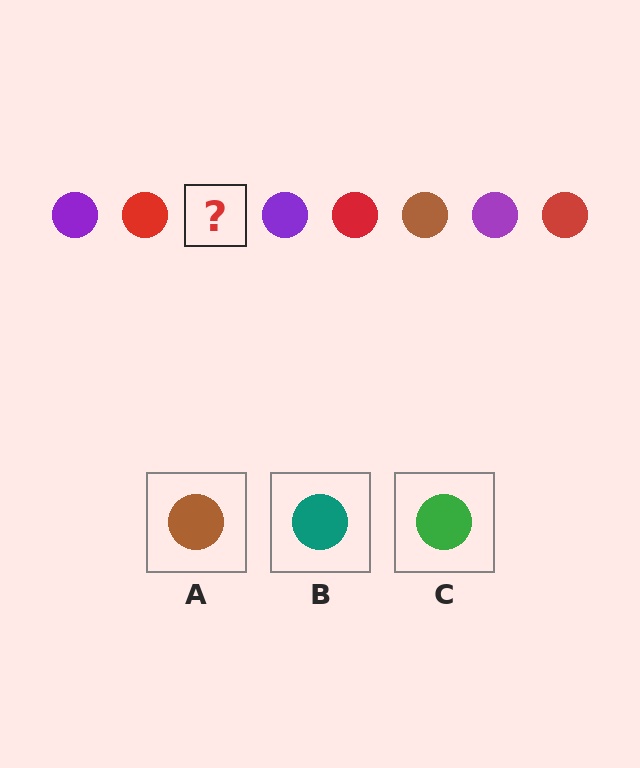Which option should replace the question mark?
Option A.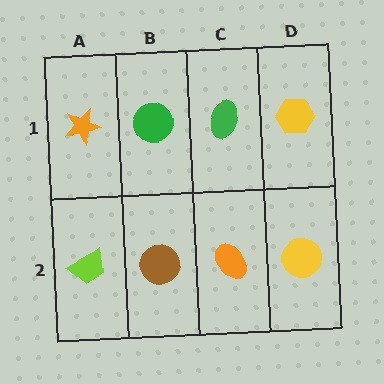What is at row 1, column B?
A green circle.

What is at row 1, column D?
A yellow hexagon.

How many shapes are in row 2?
4 shapes.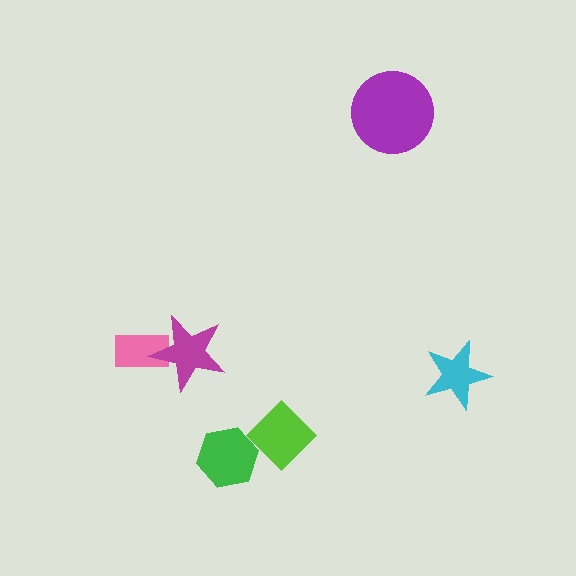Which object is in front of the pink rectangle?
The magenta star is in front of the pink rectangle.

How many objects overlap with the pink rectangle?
1 object overlaps with the pink rectangle.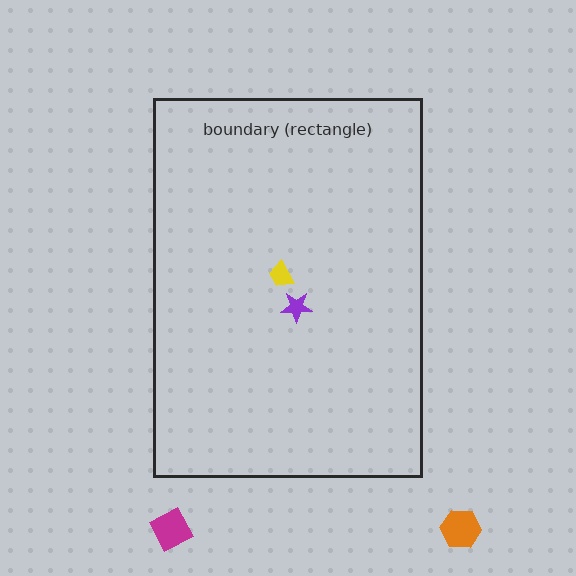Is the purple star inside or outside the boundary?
Inside.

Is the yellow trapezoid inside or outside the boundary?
Inside.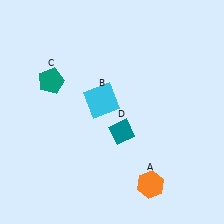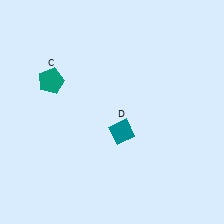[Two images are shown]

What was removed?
The orange hexagon (A), the cyan square (B) were removed in Image 2.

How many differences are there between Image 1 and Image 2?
There are 2 differences between the two images.